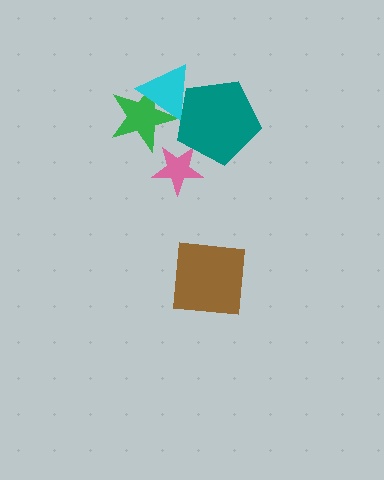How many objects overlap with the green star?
1 object overlaps with the green star.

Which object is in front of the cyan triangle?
The teal pentagon is in front of the cyan triangle.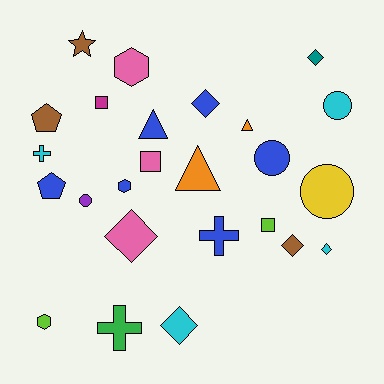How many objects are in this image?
There are 25 objects.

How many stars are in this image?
There is 1 star.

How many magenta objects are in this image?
There is 1 magenta object.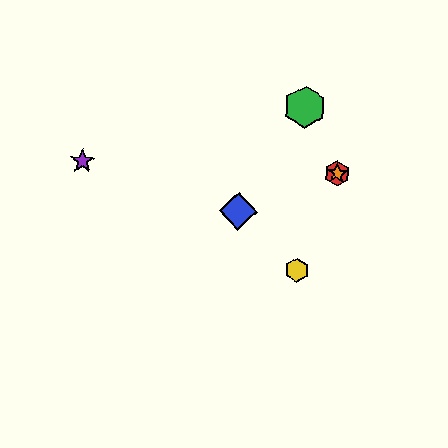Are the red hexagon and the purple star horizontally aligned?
Yes, both are at y≈173.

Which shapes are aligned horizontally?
The red hexagon, the purple star, the orange star are aligned horizontally.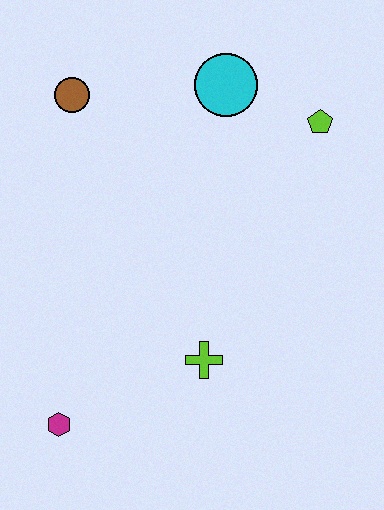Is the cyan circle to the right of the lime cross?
Yes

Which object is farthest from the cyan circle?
The magenta hexagon is farthest from the cyan circle.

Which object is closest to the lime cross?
The magenta hexagon is closest to the lime cross.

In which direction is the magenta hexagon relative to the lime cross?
The magenta hexagon is to the left of the lime cross.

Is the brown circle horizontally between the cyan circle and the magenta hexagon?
Yes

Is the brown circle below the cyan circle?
Yes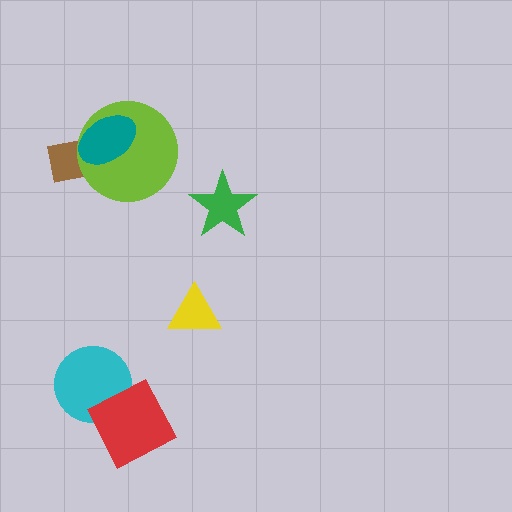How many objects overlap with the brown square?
2 objects overlap with the brown square.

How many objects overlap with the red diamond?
1 object overlaps with the red diamond.